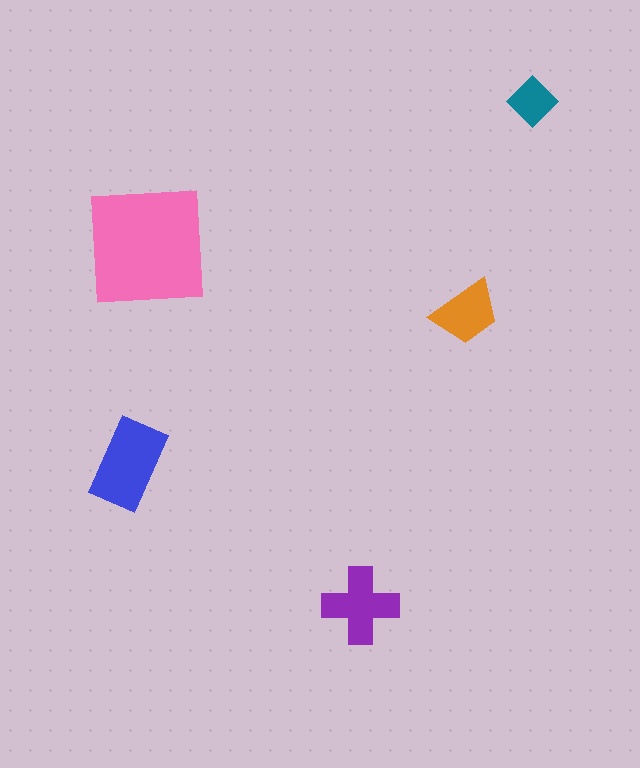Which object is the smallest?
The teal diamond.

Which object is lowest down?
The purple cross is bottommost.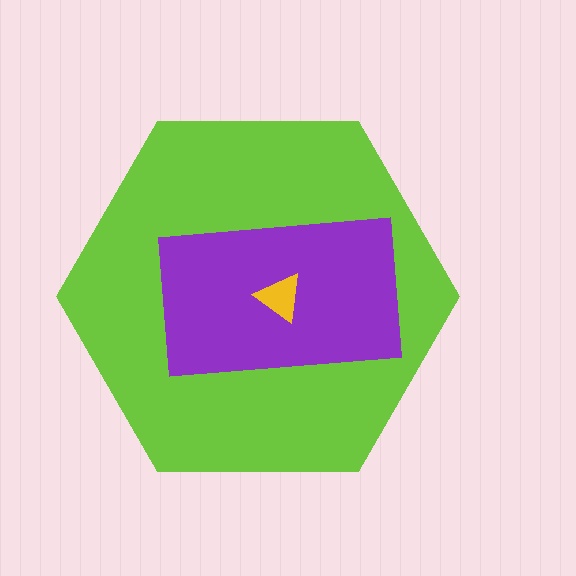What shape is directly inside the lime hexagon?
The purple rectangle.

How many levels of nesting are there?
3.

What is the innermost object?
The yellow triangle.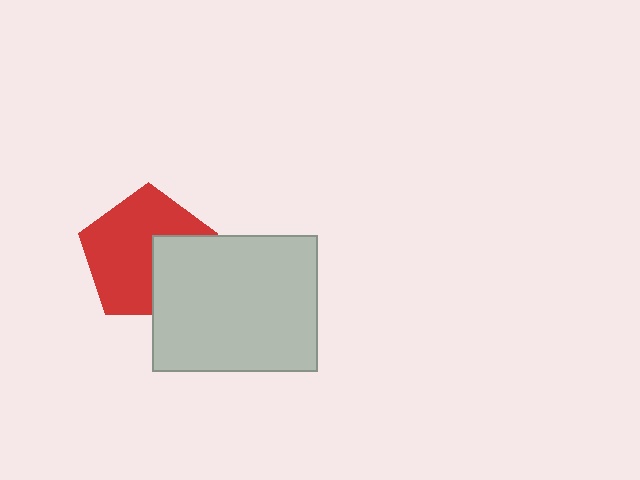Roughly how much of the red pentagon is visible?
Most of it is visible (roughly 67%).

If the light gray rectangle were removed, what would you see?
You would see the complete red pentagon.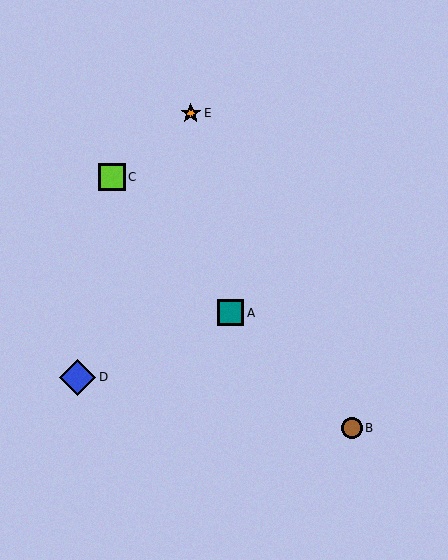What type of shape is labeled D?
Shape D is a blue diamond.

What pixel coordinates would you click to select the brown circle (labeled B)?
Click at (352, 428) to select the brown circle B.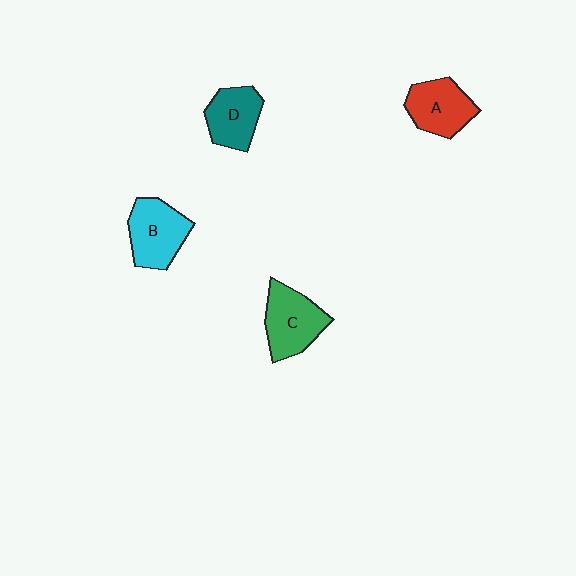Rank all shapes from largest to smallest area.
From largest to smallest: C (green), B (cyan), A (red), D (teal).